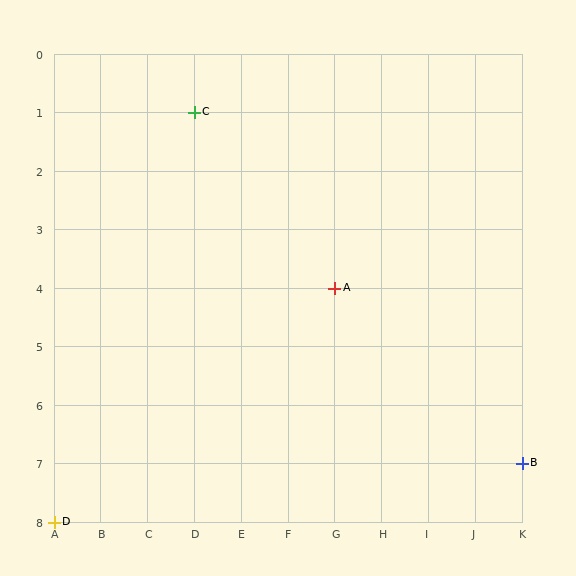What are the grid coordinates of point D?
Point D is at grid coordinates (A, 8).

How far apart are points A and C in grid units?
Points A and C are 3 columns and 3 rows apart (about 4.2 grid units diagonally).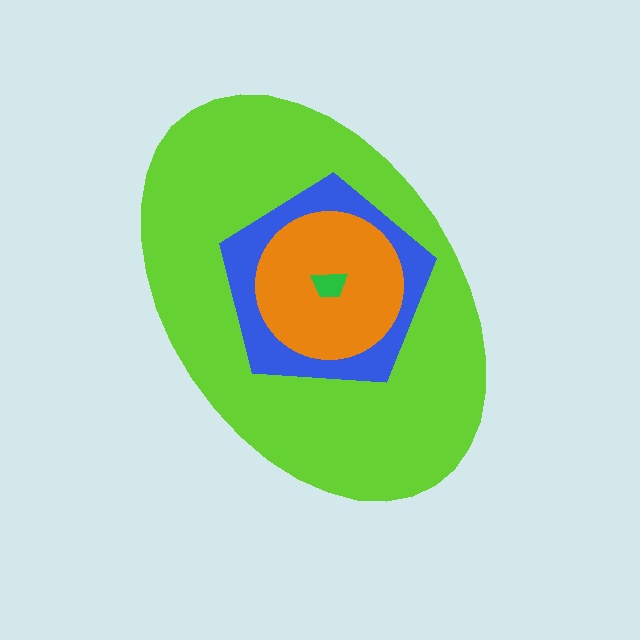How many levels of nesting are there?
4.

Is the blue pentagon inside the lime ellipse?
Yes.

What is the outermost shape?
The lime ellipse.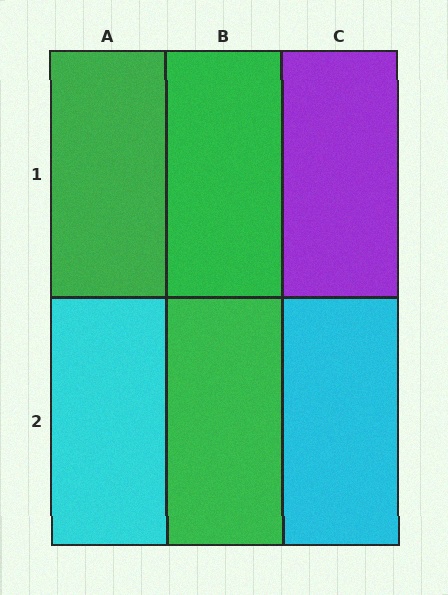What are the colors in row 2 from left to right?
Cyan, green, cyan.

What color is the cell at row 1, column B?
Green.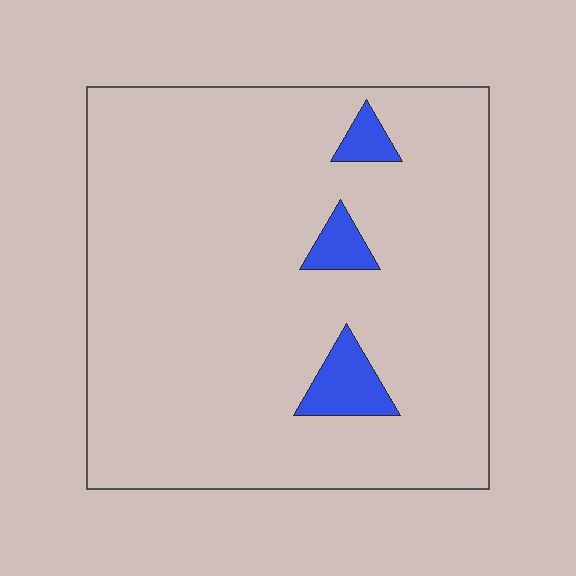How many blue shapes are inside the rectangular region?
3.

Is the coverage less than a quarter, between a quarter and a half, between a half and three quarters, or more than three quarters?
Less than a quarter.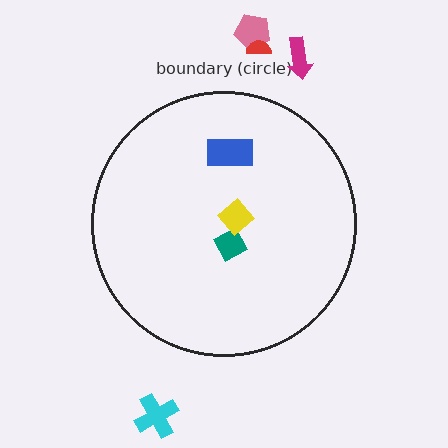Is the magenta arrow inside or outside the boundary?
Outside.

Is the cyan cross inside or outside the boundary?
Outside.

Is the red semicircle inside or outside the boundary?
Outside.